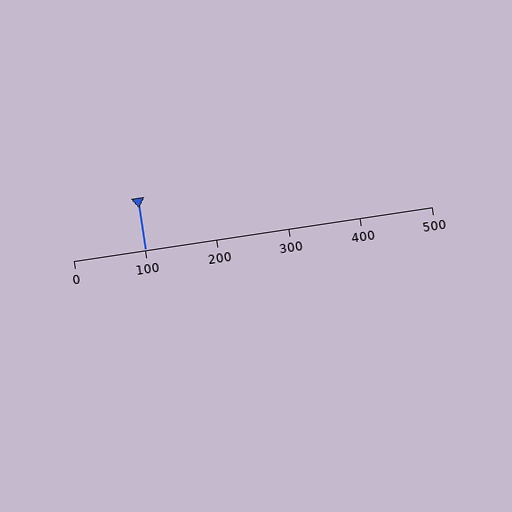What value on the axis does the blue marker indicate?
The marker indicates approximately 100.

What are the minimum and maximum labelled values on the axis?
The axis runs from 0 to 500.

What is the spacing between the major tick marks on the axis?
The major ticks are spaced 100 apart.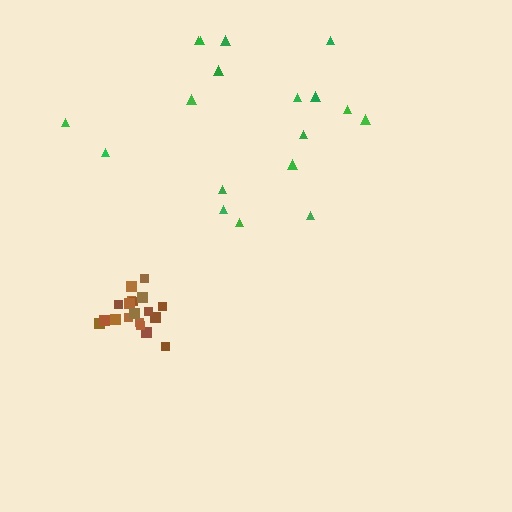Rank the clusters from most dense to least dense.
brown, green.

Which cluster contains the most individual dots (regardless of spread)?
Brown (19).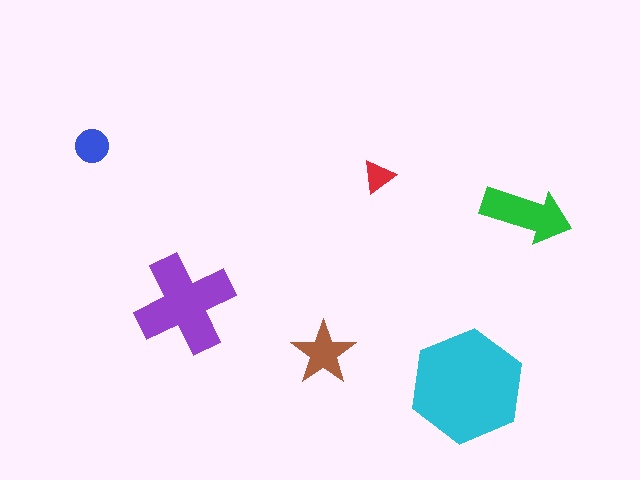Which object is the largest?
The cyan hexagon.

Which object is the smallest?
The red triangle.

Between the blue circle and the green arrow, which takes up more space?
The green arrow.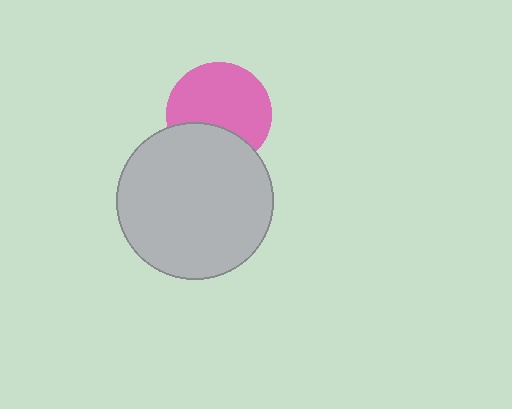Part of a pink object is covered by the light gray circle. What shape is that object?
It is a circle.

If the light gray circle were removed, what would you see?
You would see the complete pink circle.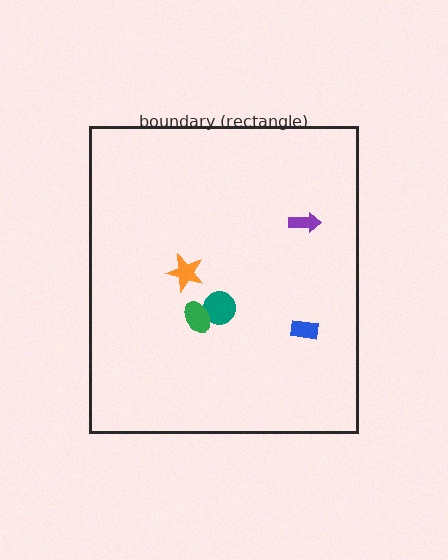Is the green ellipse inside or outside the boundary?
Inside.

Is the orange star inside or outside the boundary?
Inside.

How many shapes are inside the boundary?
5 inside, 0 outside.